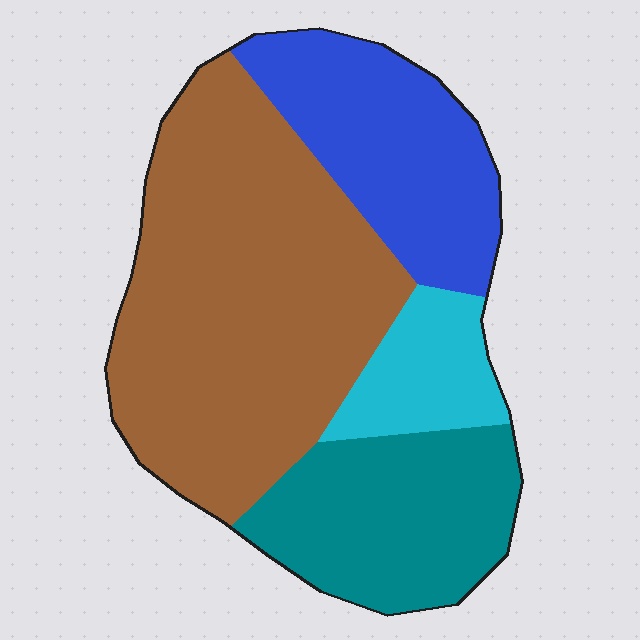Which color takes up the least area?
Cyan, at roughly 10%.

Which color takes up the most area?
Brown, at roughly 50%.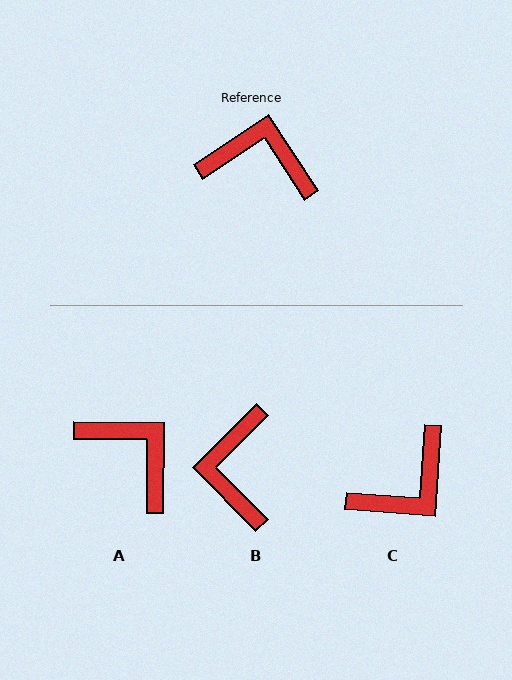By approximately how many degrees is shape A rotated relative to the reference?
Approximately 34 degrees clockwise.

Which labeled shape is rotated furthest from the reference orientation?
C, about 128 degrees away.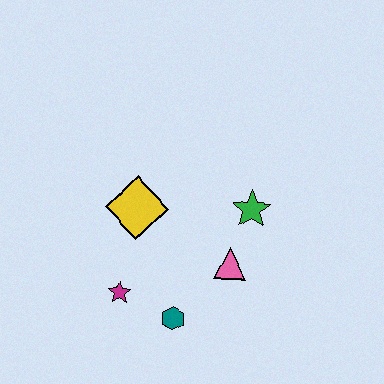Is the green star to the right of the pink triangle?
Yes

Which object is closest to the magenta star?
The teal hexagon is closest to the magenta star.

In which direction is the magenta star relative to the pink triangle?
The magenta star is to the left of the pink triangle.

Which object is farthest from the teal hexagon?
The green star is farthest from the teal hexagon.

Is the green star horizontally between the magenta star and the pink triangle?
No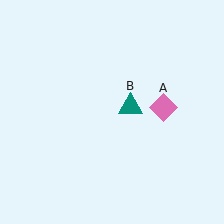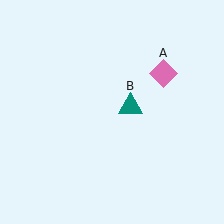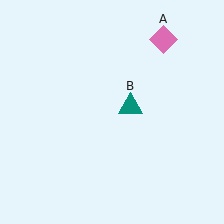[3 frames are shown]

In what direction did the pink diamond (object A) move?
The pink diamond (object A) moved up.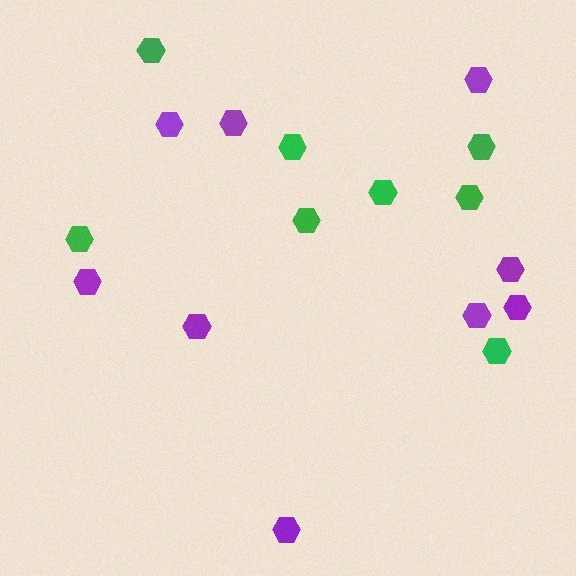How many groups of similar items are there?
There are 2 groups: one group of green hexagons (8) and one group of purple hexagons (9).